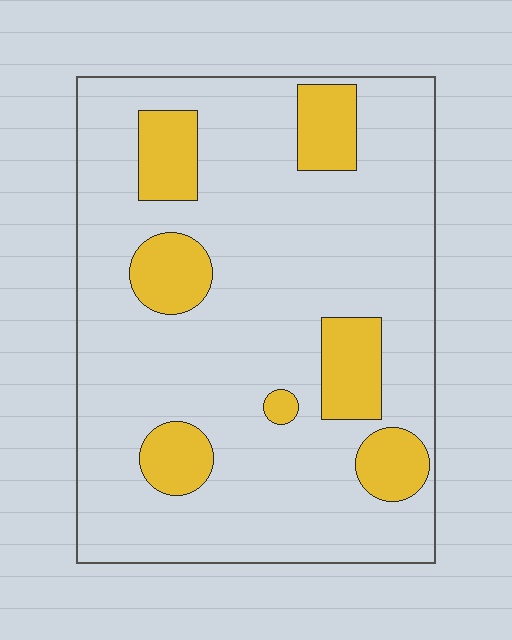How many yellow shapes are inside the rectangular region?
7.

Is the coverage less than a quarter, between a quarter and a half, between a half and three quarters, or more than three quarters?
Less than a quarter.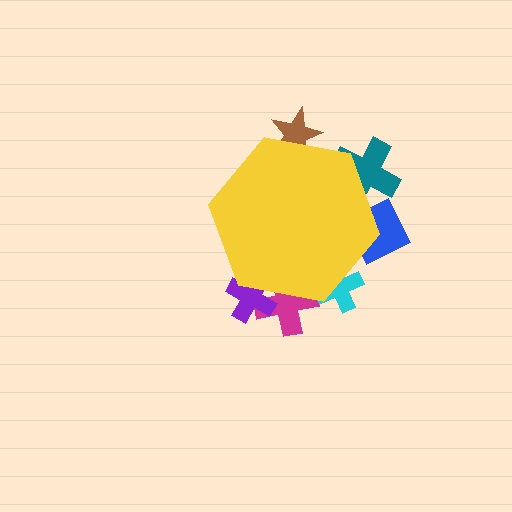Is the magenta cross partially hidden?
Yes, the magenta cross is partially hidden behind the yellow hexagon.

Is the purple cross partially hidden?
Yes, the purple cross is partially hidden behind the yellow hexagon.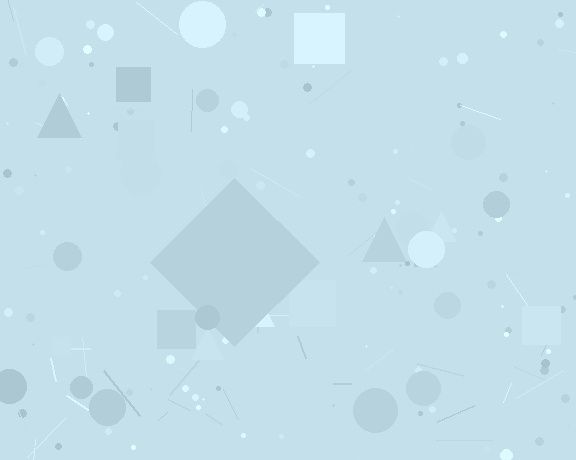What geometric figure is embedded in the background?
A diamond is embedded in the background.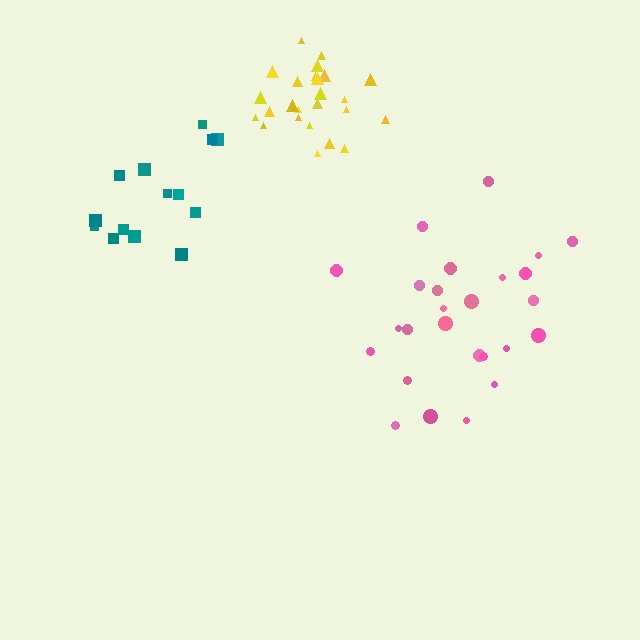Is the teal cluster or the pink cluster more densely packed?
Teal.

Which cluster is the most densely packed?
Yellow.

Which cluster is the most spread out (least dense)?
Pink.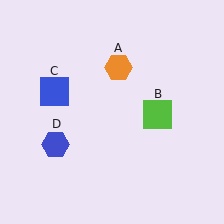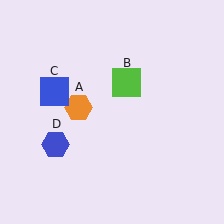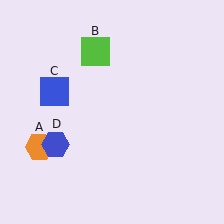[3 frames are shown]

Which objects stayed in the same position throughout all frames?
Blue square (object C) and blue hexagon (object D) remained stationary.